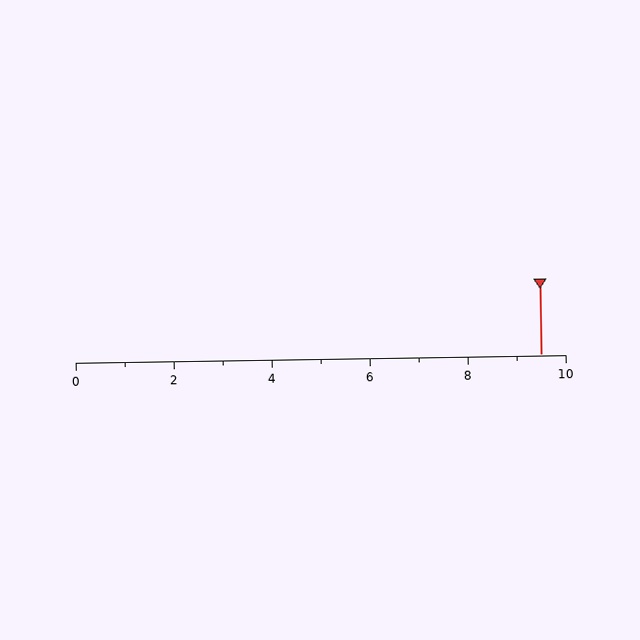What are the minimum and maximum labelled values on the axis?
The axis runs from 0 to 10.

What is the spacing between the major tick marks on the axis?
The major ticks are spaced 2 apart.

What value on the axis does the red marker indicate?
The marker indicates approximately 9.5.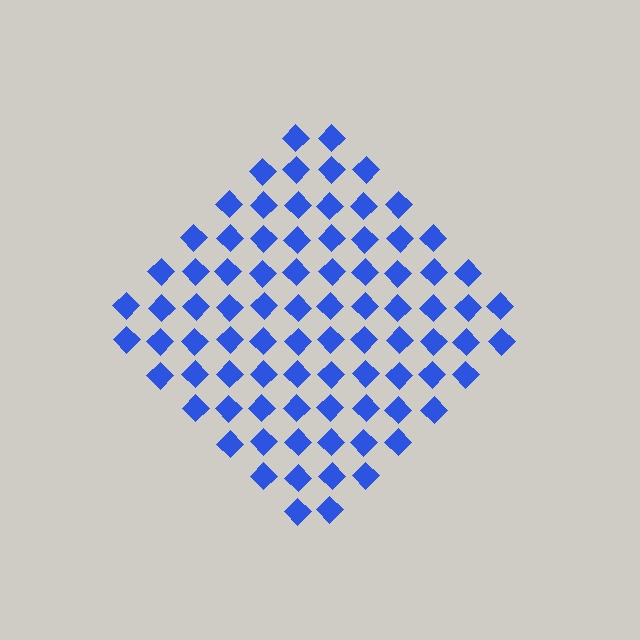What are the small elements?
The small elements are diamonds.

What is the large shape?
The large shape is a diamond.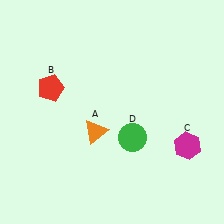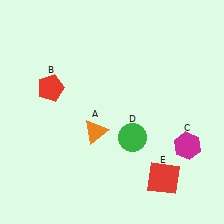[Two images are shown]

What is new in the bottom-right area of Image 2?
A red square (E) was added in the bottom-right area of Image 2.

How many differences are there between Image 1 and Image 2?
There is 1 difference between the two images.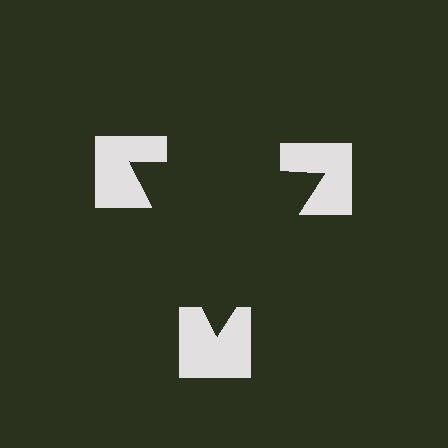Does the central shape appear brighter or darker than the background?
It typically appears slightly darker than the background, even though no actual brightness change is drawn.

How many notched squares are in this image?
There are 3 — one at each vertex of the illusory triangle.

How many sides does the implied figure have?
3 sides.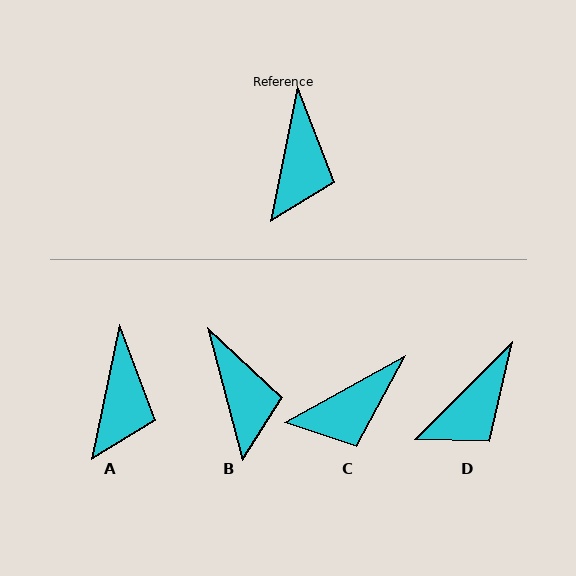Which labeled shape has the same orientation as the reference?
A.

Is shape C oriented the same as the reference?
No, it is off by about 50 degrees.